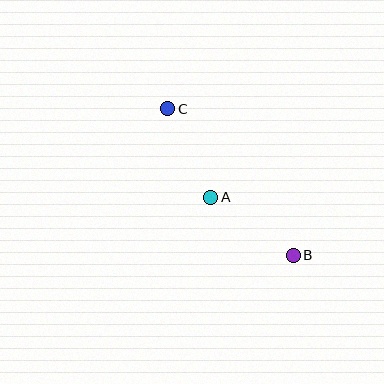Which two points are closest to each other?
Points A and C are closest to each other.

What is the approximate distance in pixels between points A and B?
The distance between A and B is approximately 101 pixels.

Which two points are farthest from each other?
Points B and C are farthest from each other.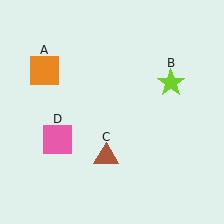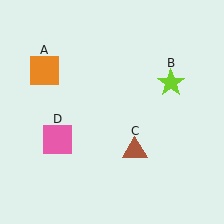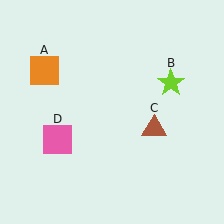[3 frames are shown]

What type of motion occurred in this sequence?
The brown triangle (object C) rotated counterclockwise around the center of the scene.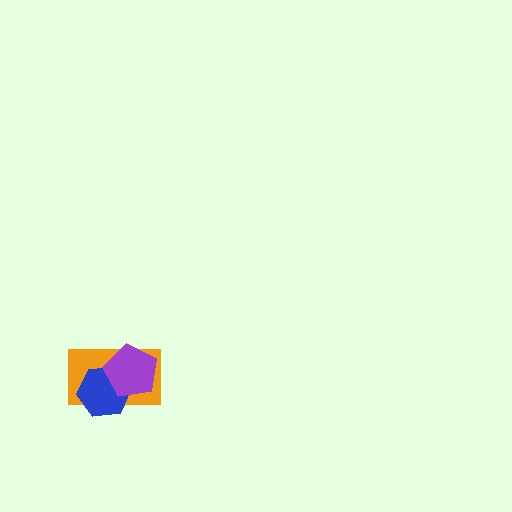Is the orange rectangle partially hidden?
Yes, it is partially covered by another shape.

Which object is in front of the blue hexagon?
The purple pentagon is in front of the blue hexagon.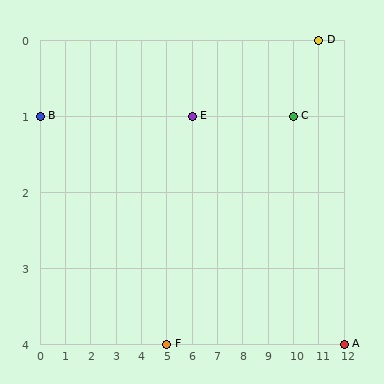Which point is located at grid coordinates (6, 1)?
Point E is at (6, 1).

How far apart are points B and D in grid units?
Points B and D are 11 columns and 1 row apart (about 11.0 grid units diagonally).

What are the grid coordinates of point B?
Point B is at grid coordinates (0, 1).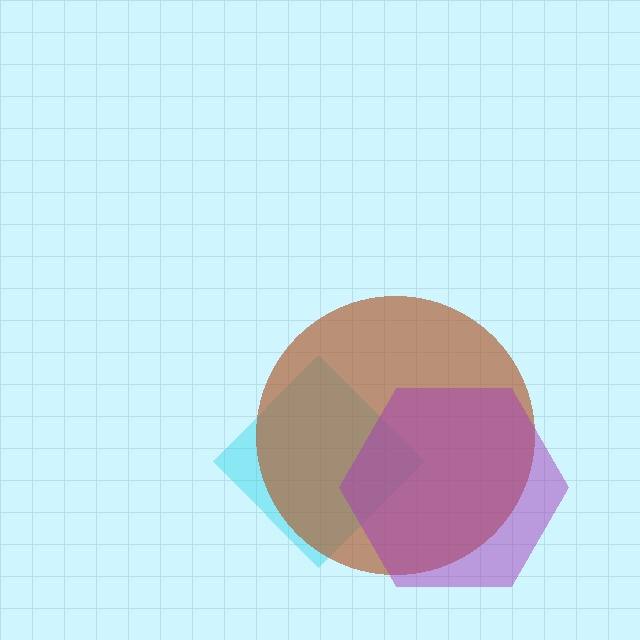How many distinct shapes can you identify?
There are 3 distinct shapes: a cyan diamond, a brown circle, a purple hexagon.